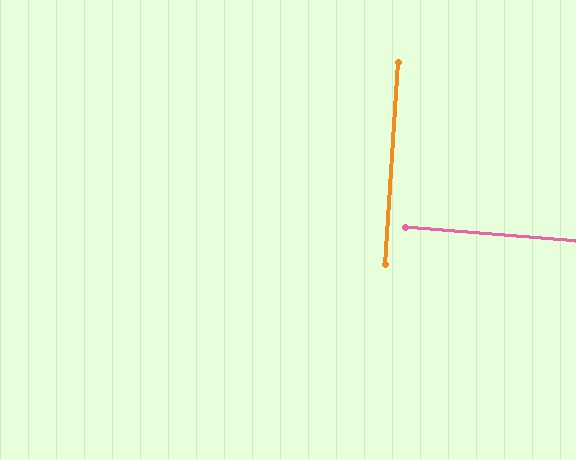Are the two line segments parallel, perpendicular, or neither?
Perpendicular — they meet at approximately 89°.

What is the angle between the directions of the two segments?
Approximately 89 degrees.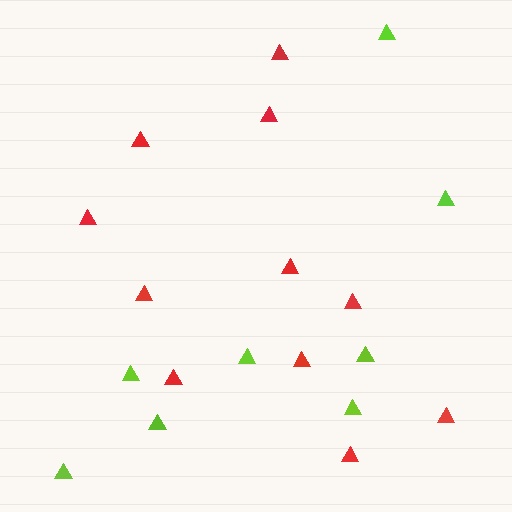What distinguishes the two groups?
There are 2 groups: one group of red triangles (11) and one group of lime triangles (8).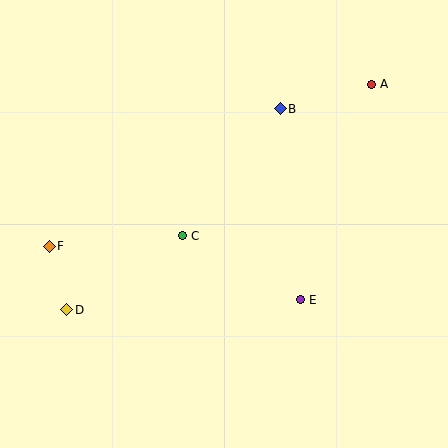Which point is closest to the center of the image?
Point C at (183, 236) is closest to the center.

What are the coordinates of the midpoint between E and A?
The midpoint between E and A is at (336, 192).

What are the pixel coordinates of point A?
Point A is at (372, 84).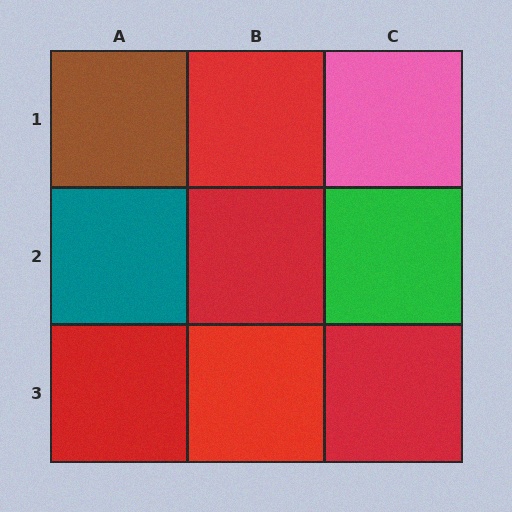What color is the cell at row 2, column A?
Teal.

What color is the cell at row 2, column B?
Red.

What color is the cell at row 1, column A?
Brown.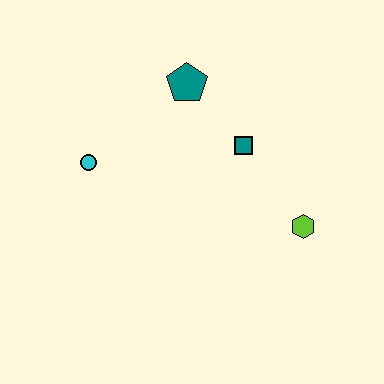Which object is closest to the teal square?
The teal pentagon is closest to the teal square.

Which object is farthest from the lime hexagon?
The cyan circle is farthest from the lime hexagon.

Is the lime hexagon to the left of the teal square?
No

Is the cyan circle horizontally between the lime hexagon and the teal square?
No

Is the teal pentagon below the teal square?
No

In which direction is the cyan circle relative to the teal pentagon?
The cyan circle is to the left of the teal pentagon.